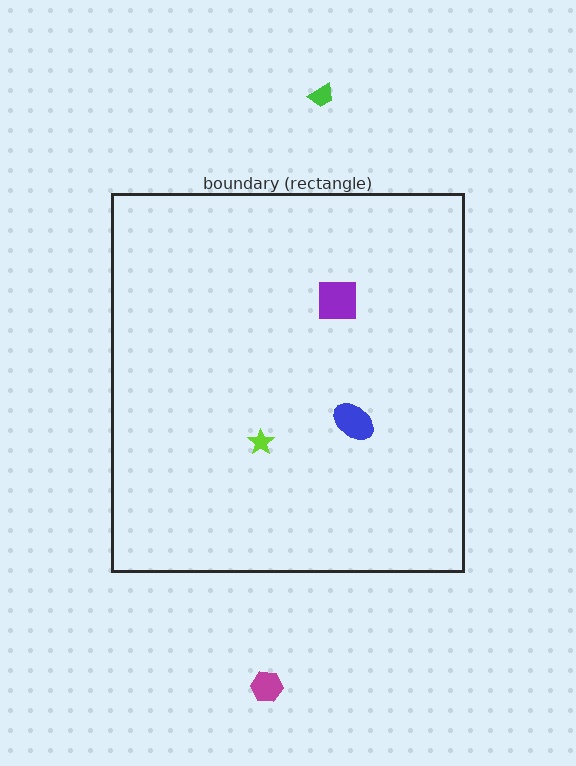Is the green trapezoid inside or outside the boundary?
Outside.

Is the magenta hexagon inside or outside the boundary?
Outside.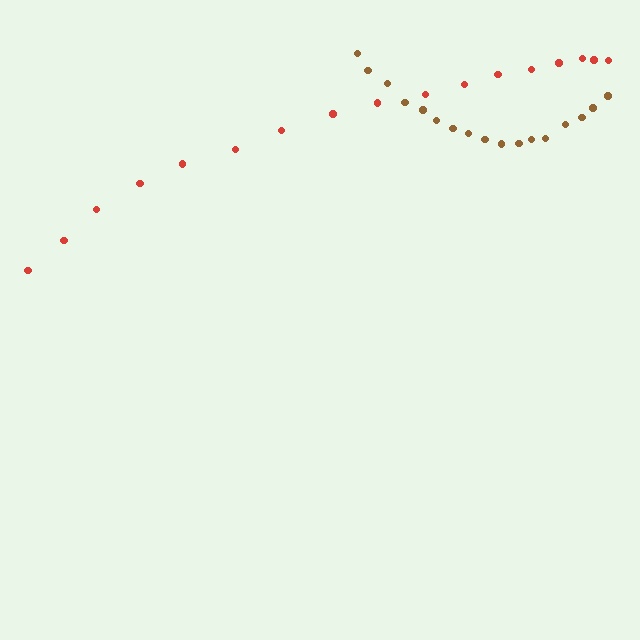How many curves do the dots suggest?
There are 2 distinct paths.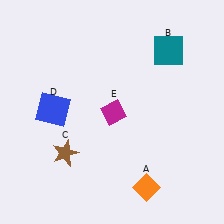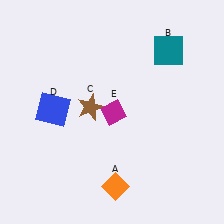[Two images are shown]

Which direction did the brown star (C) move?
The brown star (C) moved up.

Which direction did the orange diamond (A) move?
The orange diamond (A) moved left.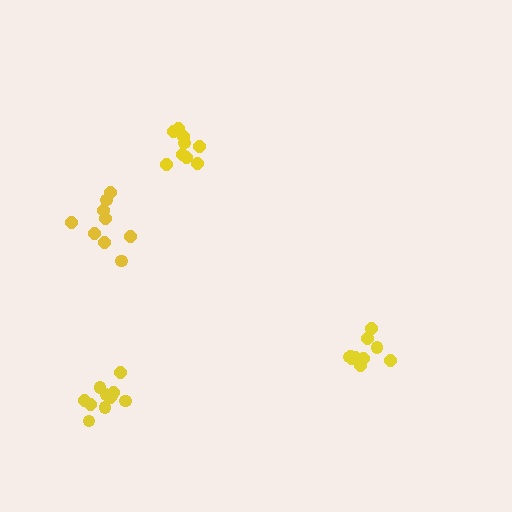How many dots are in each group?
Group 1: 9 dots, Group 2: 11 dots, Group 3: 10 dots, Group 4: 9 dots (39 total).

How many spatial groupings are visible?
There are 4 spatial groupings.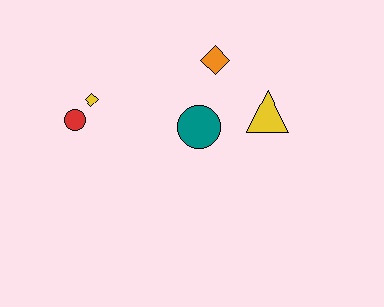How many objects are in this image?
There are 5 objects.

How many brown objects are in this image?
There are no brown objects.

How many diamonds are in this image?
There are 2 diamonds.